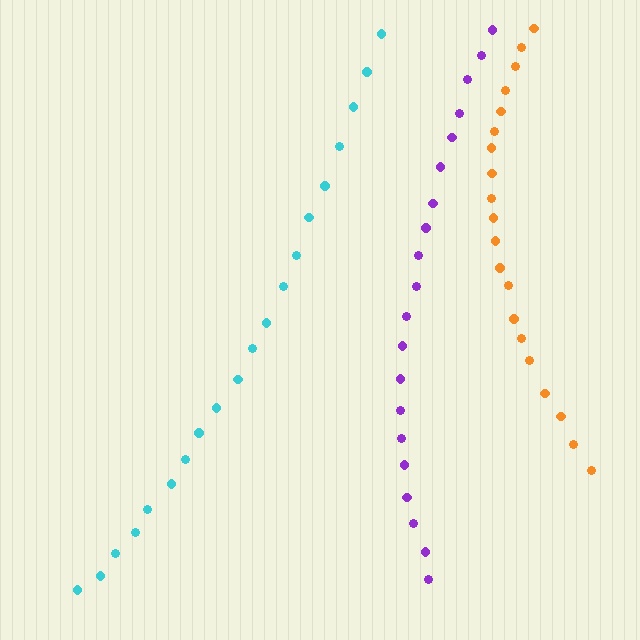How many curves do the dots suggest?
There are 3 distinct paths.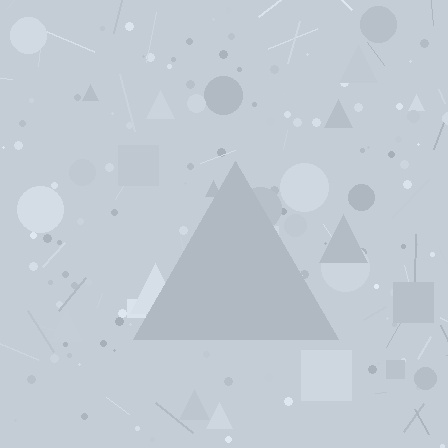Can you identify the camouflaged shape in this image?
The camouflaged shape is a triangle.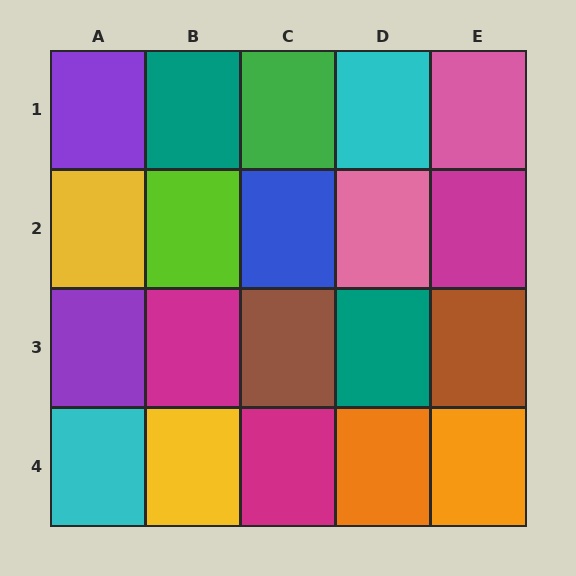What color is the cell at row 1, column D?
Cyan.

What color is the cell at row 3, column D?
Teal.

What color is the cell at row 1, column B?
Teal.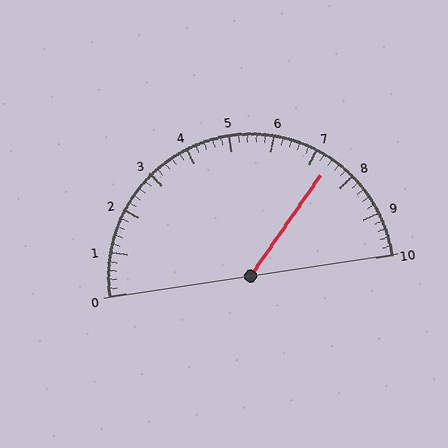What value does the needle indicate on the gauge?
The needle indicates approximately 7.4.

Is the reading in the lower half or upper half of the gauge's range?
The reading is in the upper half of the range (0 to 10).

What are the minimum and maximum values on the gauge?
The gauge ranges from 0 to 10.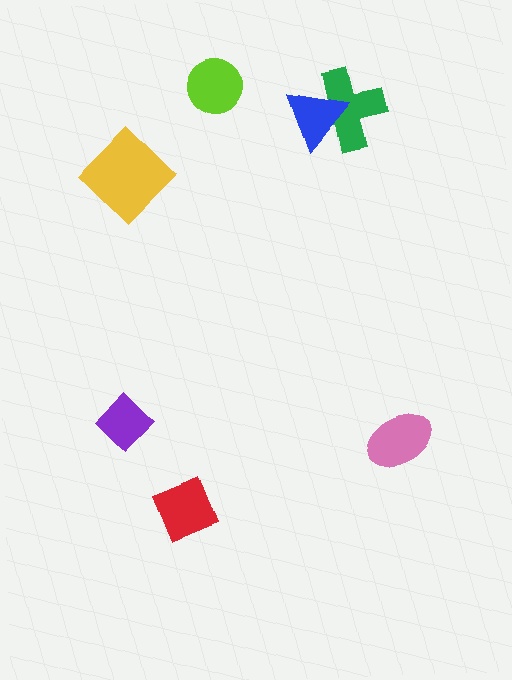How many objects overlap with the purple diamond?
0 objects overlap with the purple diamond.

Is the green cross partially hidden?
Yes, it is partially covered by another shape.